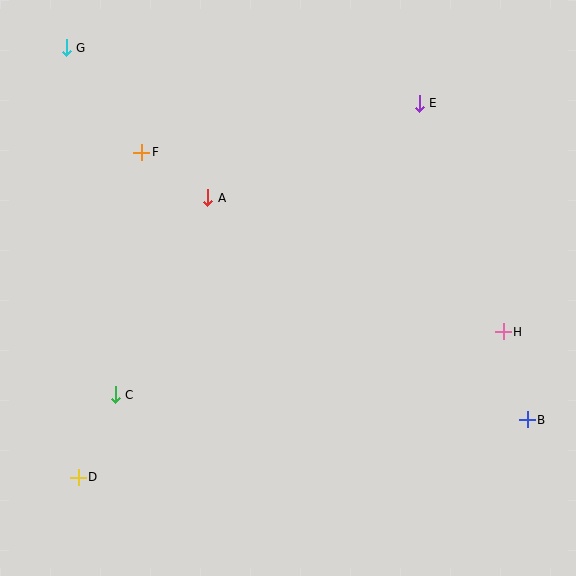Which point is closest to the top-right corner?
Point E is closest to the top-right corner.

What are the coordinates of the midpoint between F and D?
The midpoint between F and D is at (110, 315).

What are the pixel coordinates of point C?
Point C is at (115, 395).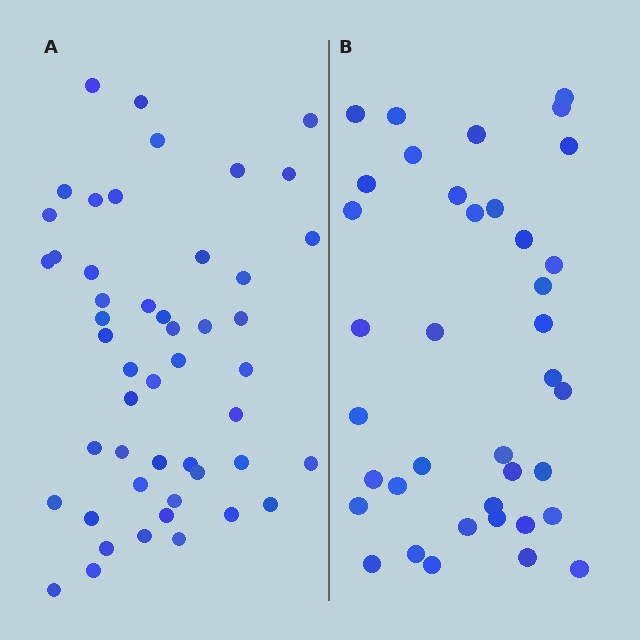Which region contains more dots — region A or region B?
Region A (the left region) has more dots.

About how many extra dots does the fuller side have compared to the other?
Region A has roughly 12 or so more dots than region B.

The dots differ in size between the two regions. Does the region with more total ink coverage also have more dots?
No. Region B has more total ink coverage because its dots are larger, but region A actually contains more individual dots. Total area can be misleading — the number of items is what matters here.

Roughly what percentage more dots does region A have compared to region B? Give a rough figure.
About 30% more.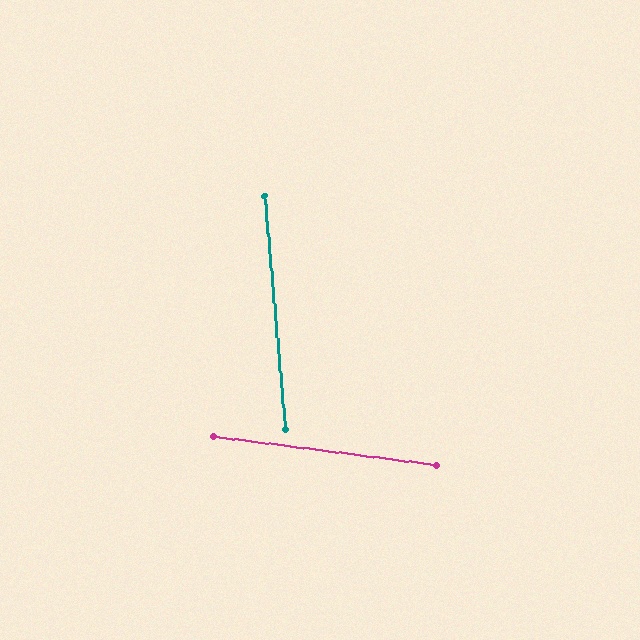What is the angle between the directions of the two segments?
Approximately 77 degrees.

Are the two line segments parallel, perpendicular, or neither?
Neither parallel nor perpendicular — they differ by about 77°.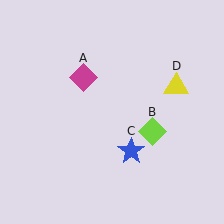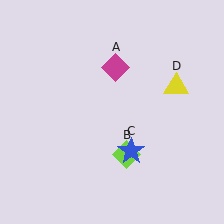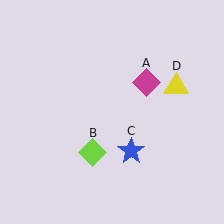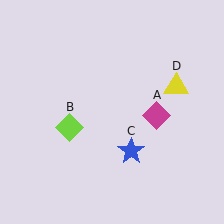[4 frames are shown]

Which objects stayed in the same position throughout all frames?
Blue star (object C) and yellow triangle (object D) remained stationary.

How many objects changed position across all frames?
2 objects changed position: magenta diamond (object A), lime diamond (object B).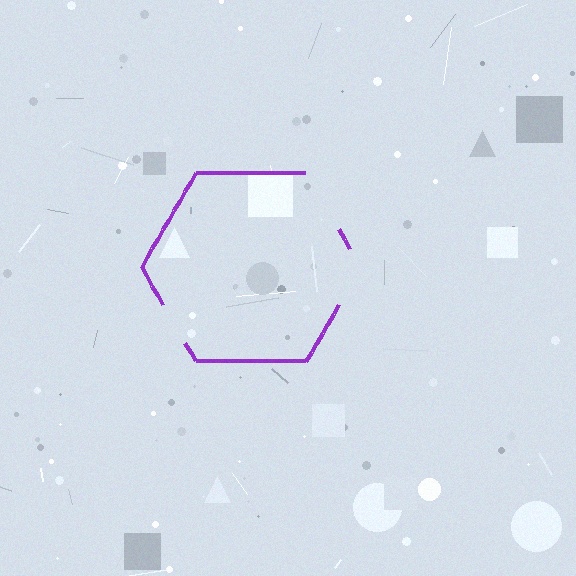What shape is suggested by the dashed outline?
The dashed outline suggests a hexagon.